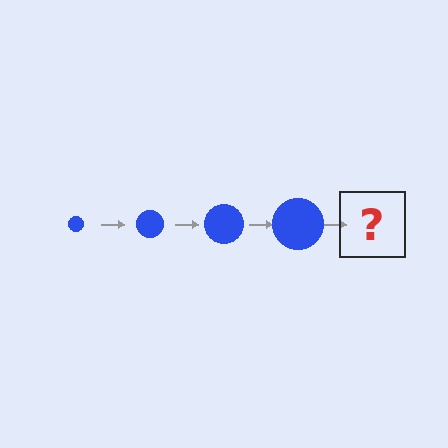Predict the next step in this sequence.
The next step is a blue circle, larger than the previous one.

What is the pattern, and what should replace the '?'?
The pattern is that the circle gets progressively larger each step. The '?' should be a blue circle, larger than the previous one.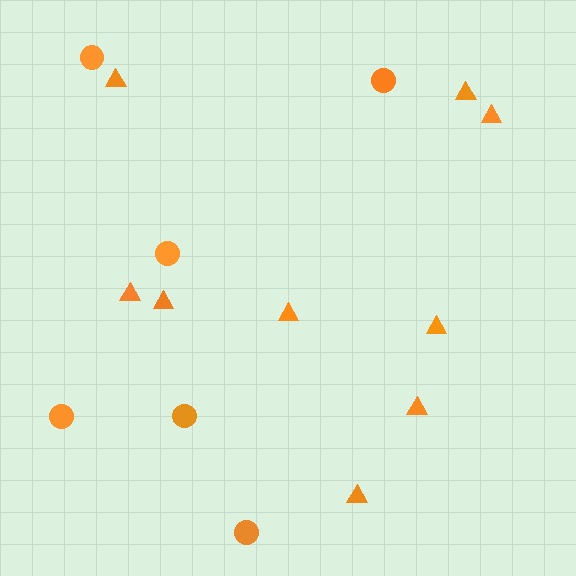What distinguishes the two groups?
There are 2 groups: one group of triangles (9) and one group of circles (6).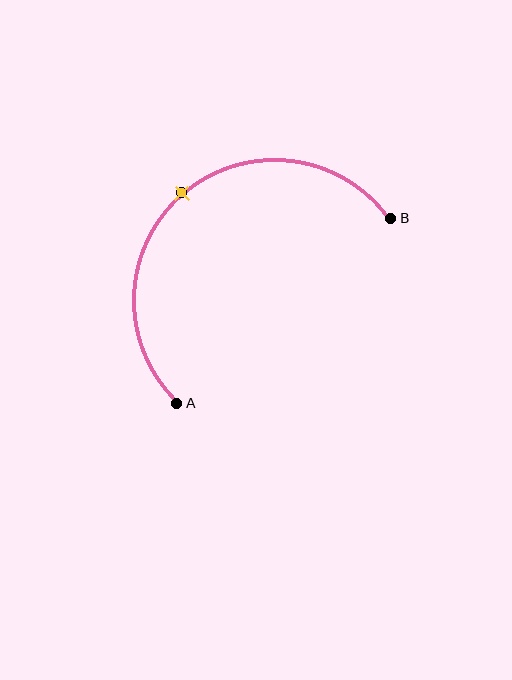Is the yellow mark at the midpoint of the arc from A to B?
Yes. The yellow mark lies on the arc at equal arc-length from both A and B — it is the arc midpoint.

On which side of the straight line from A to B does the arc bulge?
The arc bulges above and to the left of the straight line connecting A and B.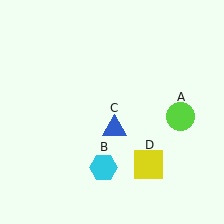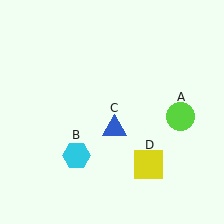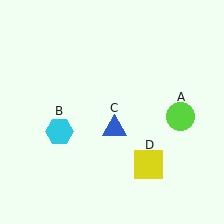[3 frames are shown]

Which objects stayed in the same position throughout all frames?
Lime circle (object A) and blue triangle (object C) and yellow square (object D) remained stationary.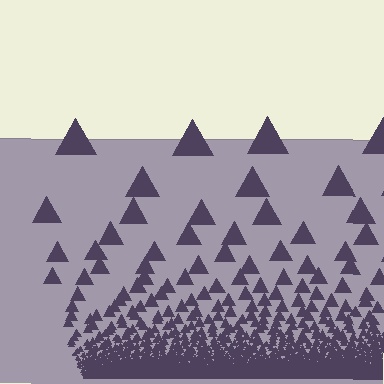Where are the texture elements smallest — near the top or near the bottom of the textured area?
Near the bottom.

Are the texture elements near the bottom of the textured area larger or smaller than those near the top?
Smaller. The gradient is inverted — elements near the bottom are smaller and denser.